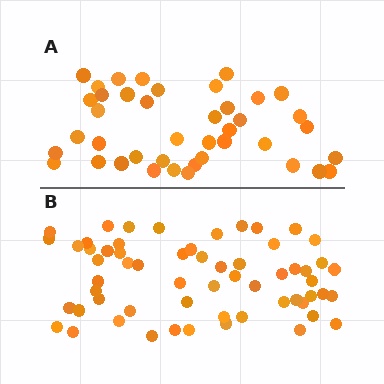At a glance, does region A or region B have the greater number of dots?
Region B (the bottom region) has more dots.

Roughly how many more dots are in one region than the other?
Region B has approximately 20 more dots than region A.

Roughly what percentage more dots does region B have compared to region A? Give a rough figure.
About 45% more.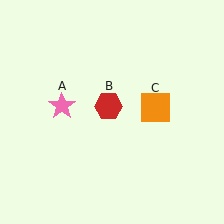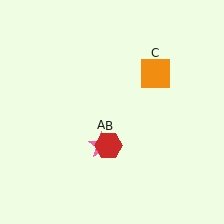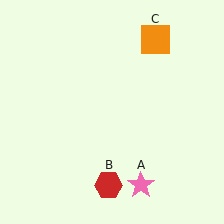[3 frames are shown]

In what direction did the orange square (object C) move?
The orange square (object C) moved up.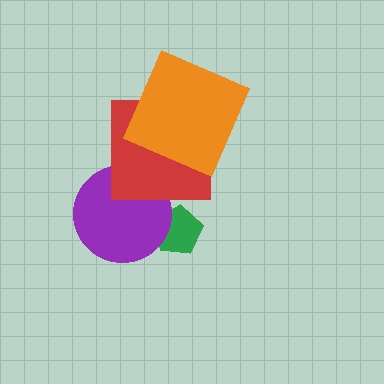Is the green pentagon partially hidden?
Yes, it is partially covered by another shape.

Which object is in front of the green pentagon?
The purple circle is in front of the green pentagon.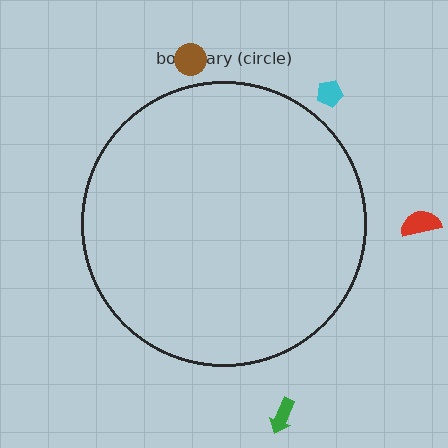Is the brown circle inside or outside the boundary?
Outside.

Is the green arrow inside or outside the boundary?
Outside.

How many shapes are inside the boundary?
0 inside, 4 outside.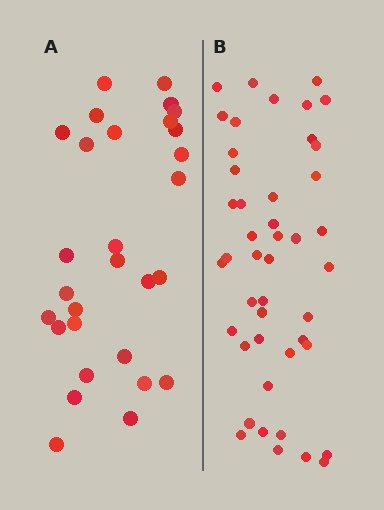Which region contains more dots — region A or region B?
Region B (the right region) has more dots.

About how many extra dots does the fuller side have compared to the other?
Region B has approximately 15 more dots than region A.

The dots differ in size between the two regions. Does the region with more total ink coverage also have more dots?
No. Region A has more total ink coverage because its dots are larger, but region B actually contains more individual dots. Total area can be misleading — the number of items is what matters here.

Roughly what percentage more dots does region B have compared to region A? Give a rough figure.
About 55% more.